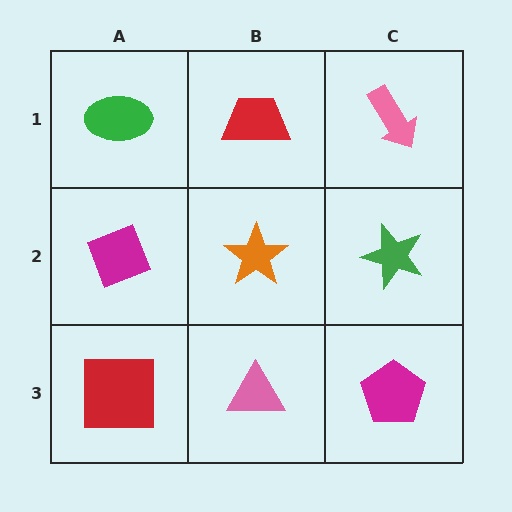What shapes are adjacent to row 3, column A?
A magenta diamond (row 2, column A), a pink triangle (row 3, column B).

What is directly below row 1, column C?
A green star.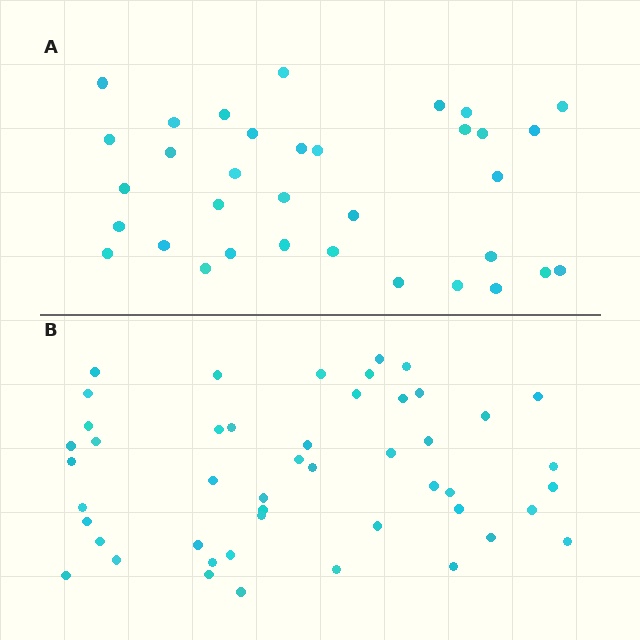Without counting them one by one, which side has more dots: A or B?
Region B (the bottom region) has more dots.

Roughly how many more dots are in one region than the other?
Region B has approximately 15 more dots than region A.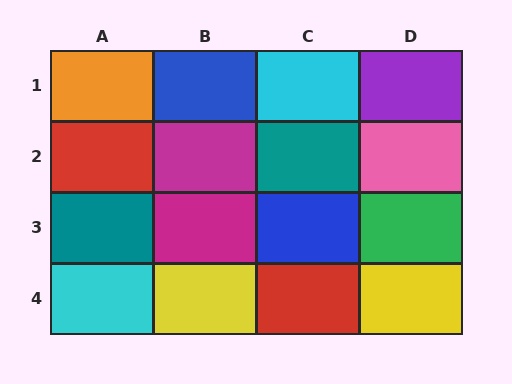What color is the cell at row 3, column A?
Teal.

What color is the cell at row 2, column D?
Pink.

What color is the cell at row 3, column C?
Blue.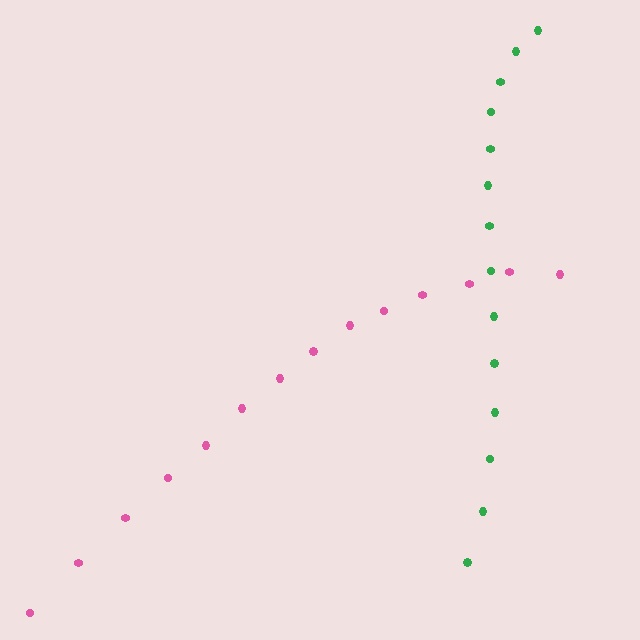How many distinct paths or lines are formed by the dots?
There are 2 distinct paths.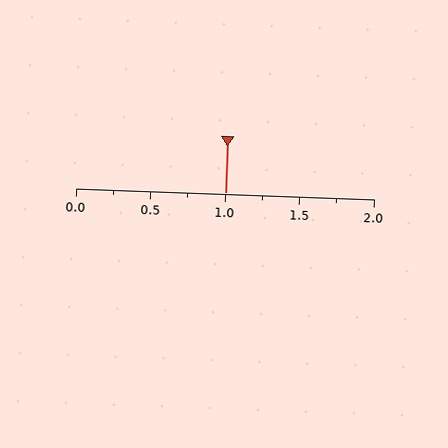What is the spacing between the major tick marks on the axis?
The major ticks are spaced 0.5 apart.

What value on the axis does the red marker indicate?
The marker indicates approximately 1.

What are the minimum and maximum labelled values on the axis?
The axis runs from 0.0 to 2.0.